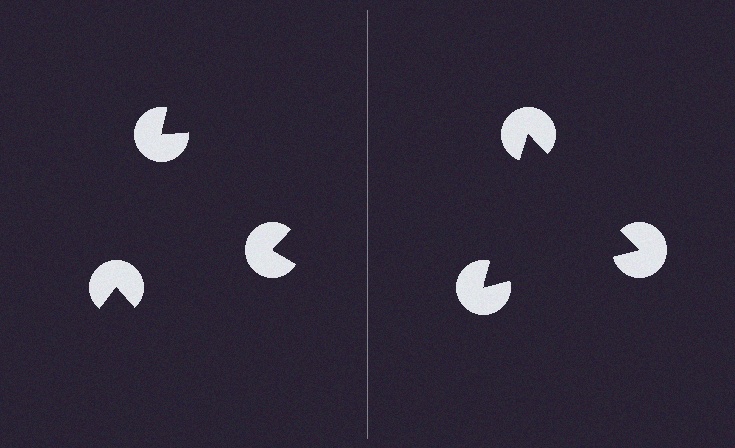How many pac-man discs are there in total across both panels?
6 — 3 on each side.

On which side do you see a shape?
An illusory triangle appears on the right side. On the left side the wedge cuts are rotated, so no coherent shape forms.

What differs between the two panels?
The pac-man discs are positioned identically on both sides; only the wedge orientations differ. On the right they align to a triangle; on the left they are misaligned.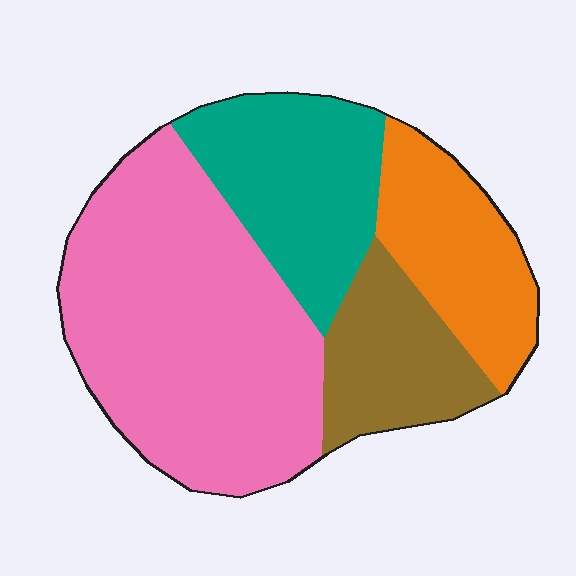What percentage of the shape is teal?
Teal takes up between a sixth and a third of the shape.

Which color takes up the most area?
Pink, at roughly 45%.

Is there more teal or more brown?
Teal.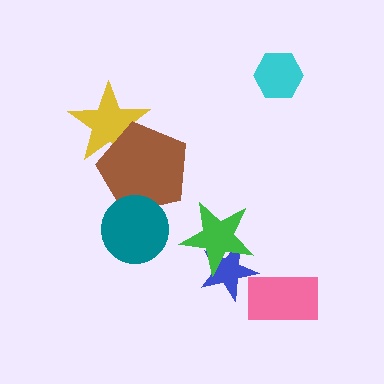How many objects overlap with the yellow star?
1 object overlaps with the yellow star.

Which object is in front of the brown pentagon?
The teal circle is in front of the brown pentagon.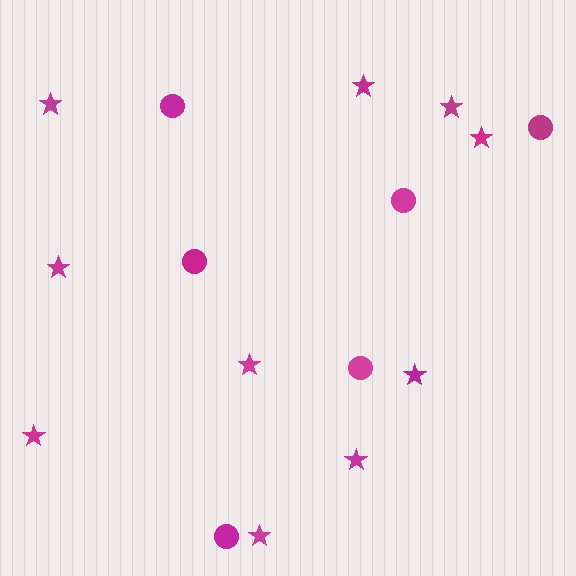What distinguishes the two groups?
There are 2 groups: one group of stars (10) and one group of circles (6).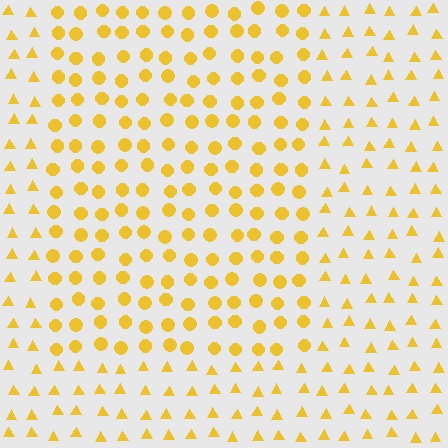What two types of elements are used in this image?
The image uses circles inside the rectangle region and triangles outside it.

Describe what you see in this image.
The image is filled with small yellow elements arranged in a uniform grid. A rectangle-shaped region contains circles, while the surrounding area contains triangles. The boundary is defined purely by the change in element shape.